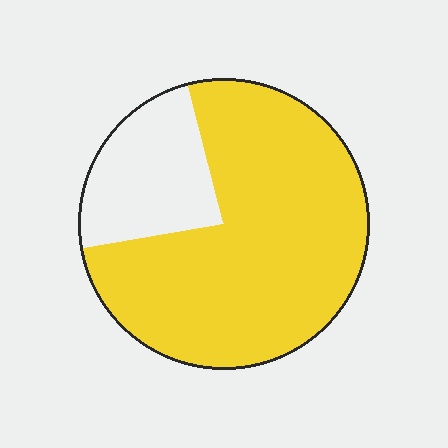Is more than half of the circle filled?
Yes.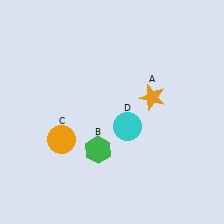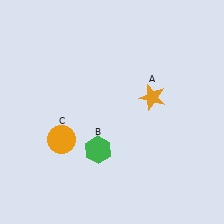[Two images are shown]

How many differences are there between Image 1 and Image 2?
There is 1 difference between the two images.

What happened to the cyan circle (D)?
The cyan circle (D) was removed in Image 2. It was in the bottom-right area of Image 1.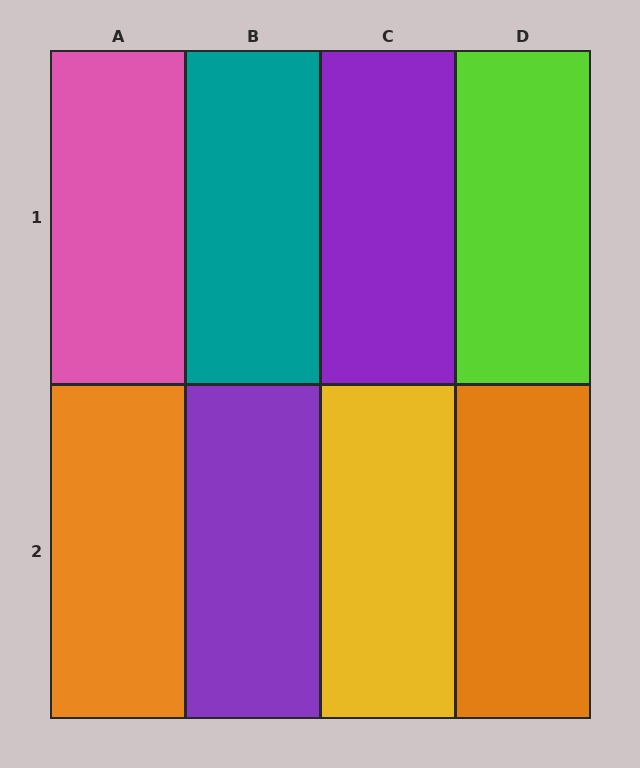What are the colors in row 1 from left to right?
Pink, teal, purple, lime.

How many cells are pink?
1 cell is pink.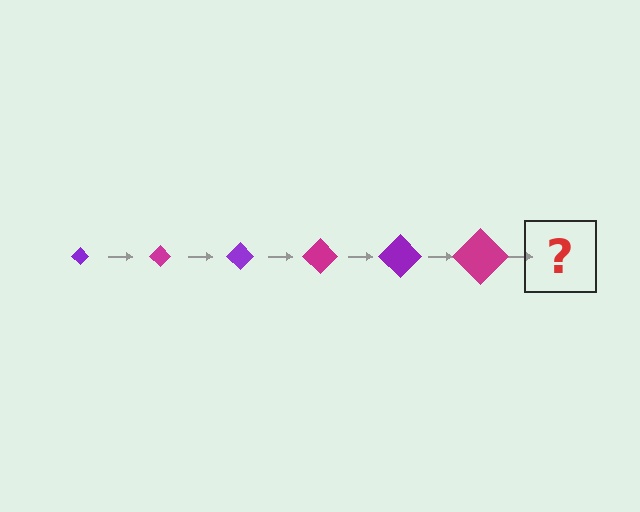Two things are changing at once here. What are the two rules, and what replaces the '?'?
The two rules are that the diamond grows larger each step and the color cycles through purple and magenta. The '?' should be a purple diamond, larger than the previous one.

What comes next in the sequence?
The next element should be a purple diamond, larger than the previous one.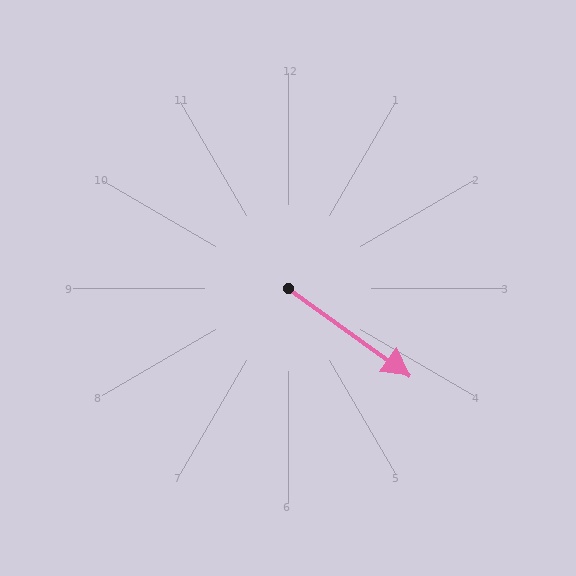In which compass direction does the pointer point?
Southeast.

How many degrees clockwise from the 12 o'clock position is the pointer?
Approximately 126 degrees.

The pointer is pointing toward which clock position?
Roughly 4 o'clock.